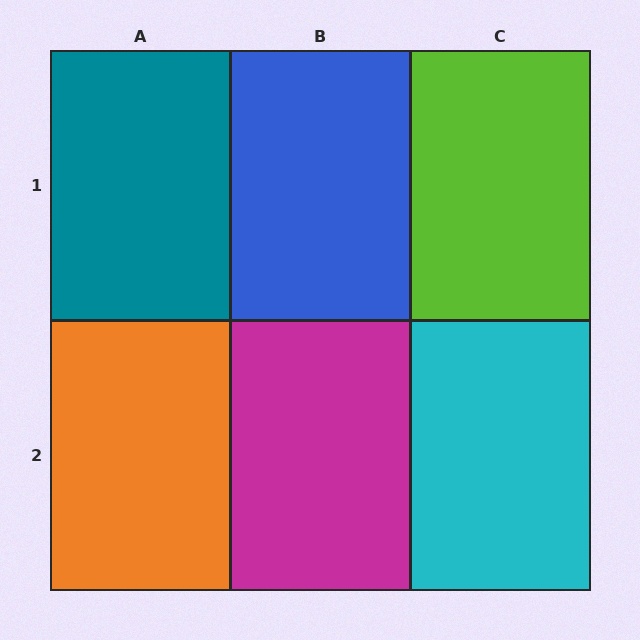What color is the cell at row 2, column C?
Cyan.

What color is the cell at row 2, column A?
Orange.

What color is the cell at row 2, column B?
Magenta.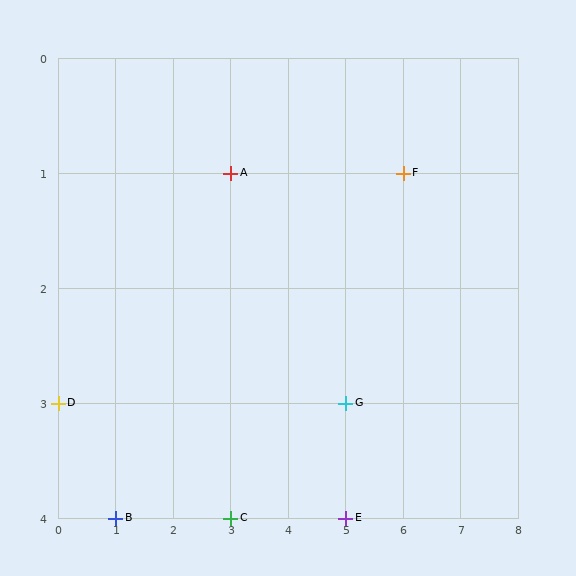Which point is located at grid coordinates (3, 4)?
Point C is at (3, 4).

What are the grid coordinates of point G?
Point G is at grid coordinates (5, 3).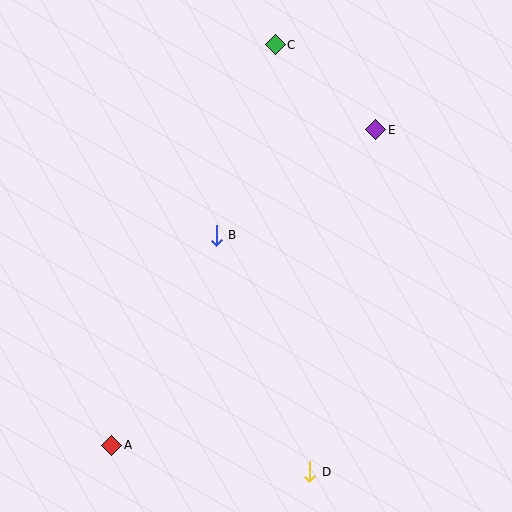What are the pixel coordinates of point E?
Point E is at (376, 130).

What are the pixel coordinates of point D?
Point D is at (310, 472).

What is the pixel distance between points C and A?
The distance between C and A is 432 pixels.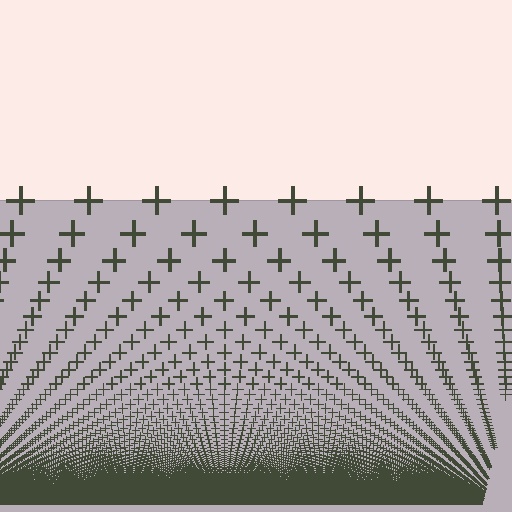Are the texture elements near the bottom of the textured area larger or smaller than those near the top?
Smaller. The gradient is inverted — elements near the bottom are smaller and denser.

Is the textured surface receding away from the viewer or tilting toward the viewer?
The surface appears to tilt toward the viewer. Texture elements get larger and sparser toward the top.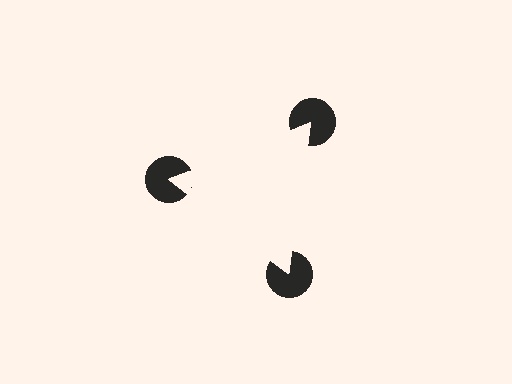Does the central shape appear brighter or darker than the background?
It typically appears slightly brighter than the background, even though no actual brightness change is drawn.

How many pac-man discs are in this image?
There are 3 — one at each vertex of the illusory triangle.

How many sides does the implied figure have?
3 sides.